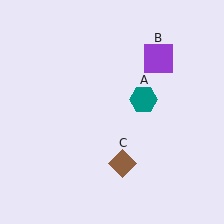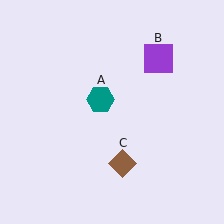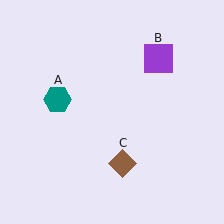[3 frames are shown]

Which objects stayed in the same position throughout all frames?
Purple square (object B) and brown diamond (object C) remained stationary.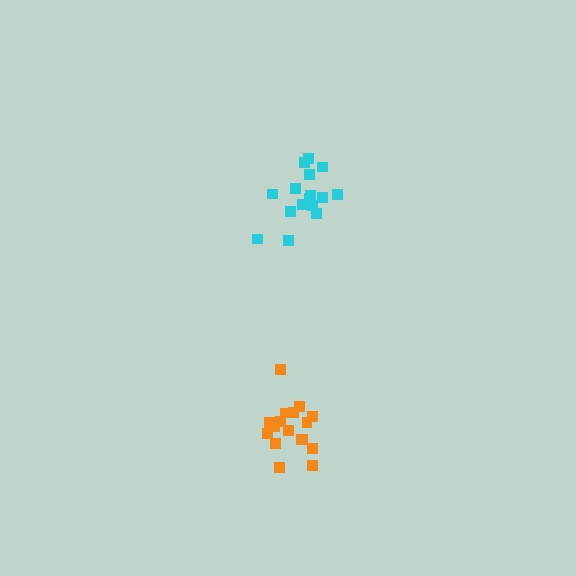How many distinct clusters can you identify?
There are 2 distinct clusters.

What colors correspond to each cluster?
The clusters are colored: cyan, orange.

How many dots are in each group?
Group 1: 16 dots, Group 2: 17 dots (33 total).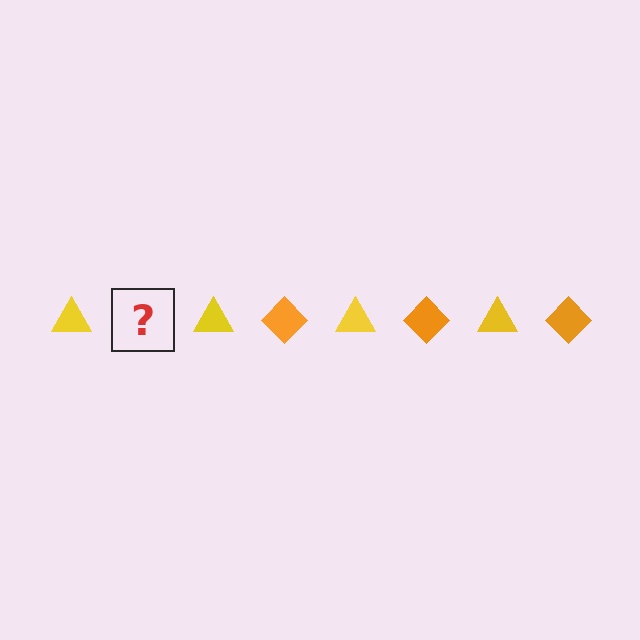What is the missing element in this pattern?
The missing element is an orange diamond.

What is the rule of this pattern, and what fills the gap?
The rule is that the pattern alternates between yellow triangle and orange diamond. The gap should be filled with an orange diamond.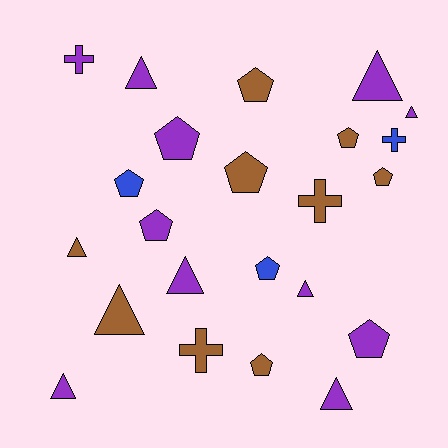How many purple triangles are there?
There are 7 purple triangles.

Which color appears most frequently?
Purple, with 11 objects.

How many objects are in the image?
There are 23 objects.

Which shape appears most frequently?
Pentagon, with 10 objects.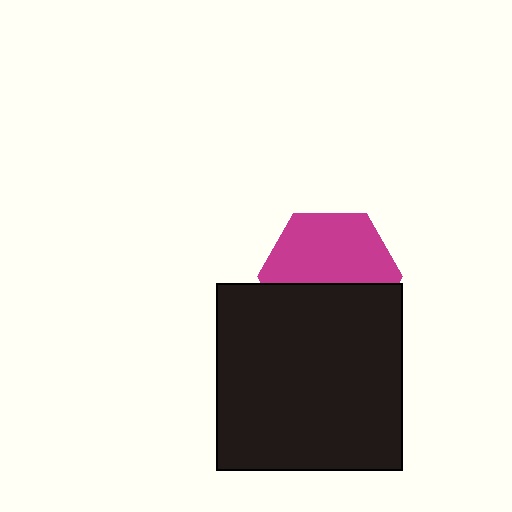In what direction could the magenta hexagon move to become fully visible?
The magenta hexagon could move up. That would shift it out from behind the black square entirely.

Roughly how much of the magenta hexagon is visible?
About half of it is visible (roughly 57%).